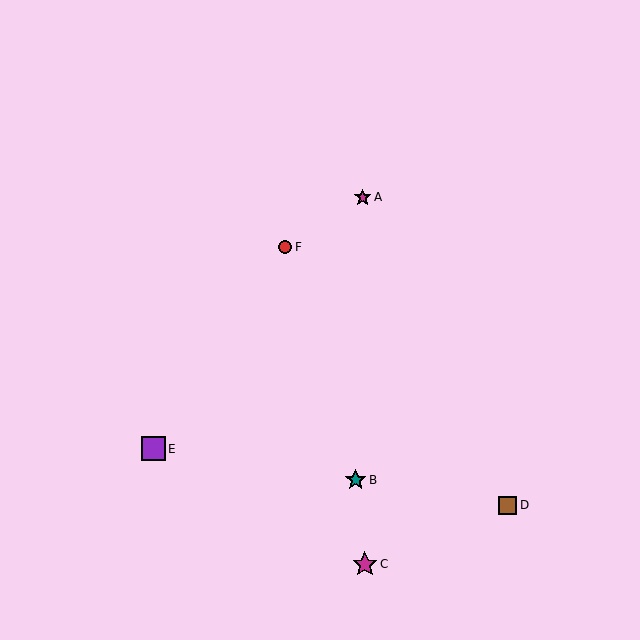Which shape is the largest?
The magenta star (labeled C) is the largest.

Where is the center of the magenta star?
The center of the magenta star is at (363, 197).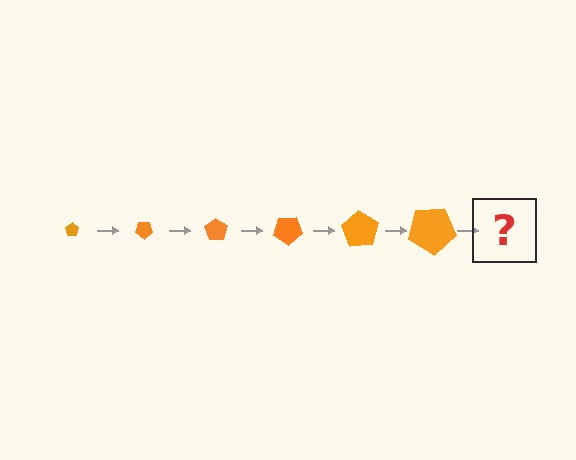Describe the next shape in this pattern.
It should be a pentagon, larger than the previous one and rotated 210 degrees from the start.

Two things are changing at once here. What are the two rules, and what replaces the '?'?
The two rules are that the pentagon grows larger each step and it rotates 35 degrees each step. The '?' should be a pentagon, larger than the previous one and rotated 210 degrees from the start.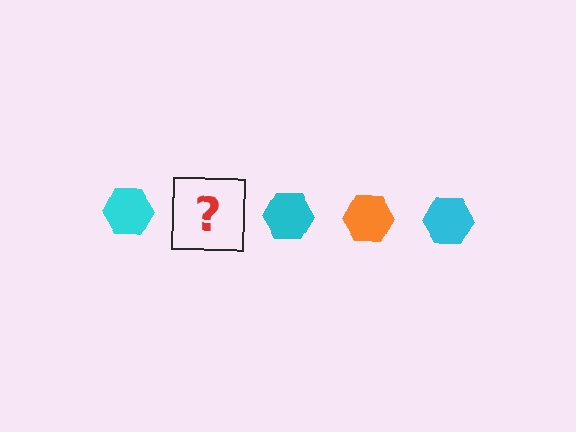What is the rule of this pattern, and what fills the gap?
The rule is that the pattern cycles through cyan, orange hexagons. The gap should be filled with an orange hexagon.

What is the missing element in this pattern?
The missing element is an orange hexagon.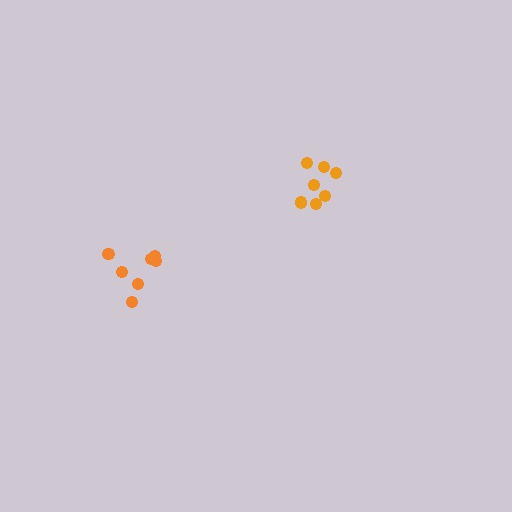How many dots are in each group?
Group 1: 7 dots, Group 2: 7 dots (14 total).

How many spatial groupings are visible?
There are 2 spatial groupings.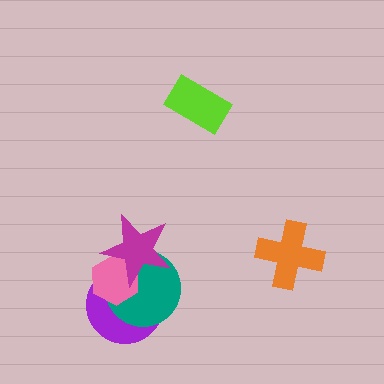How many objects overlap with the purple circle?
3 objects overlap with the purple circle.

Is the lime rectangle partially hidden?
No, no other shape covers it.